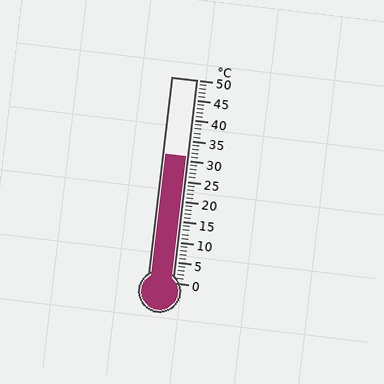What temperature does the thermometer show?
The thermometer shows approximately 31°C.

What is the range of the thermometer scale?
The thermometer scale ranges from 0°C to 50°C.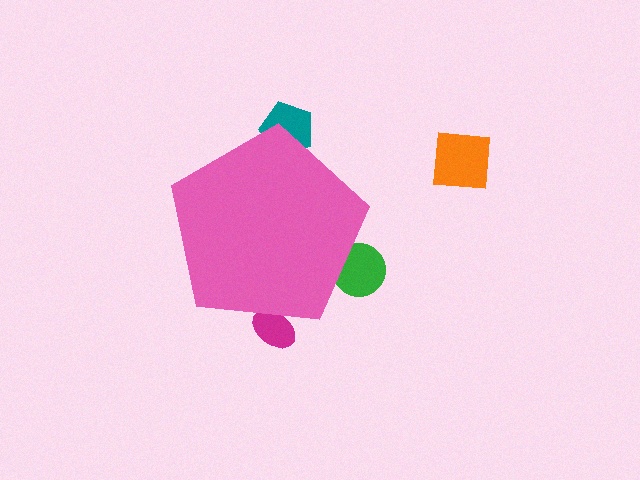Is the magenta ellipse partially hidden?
Yes, the magenta ellipse is partially hidden behind the pink pentagon.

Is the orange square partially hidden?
No, the orange square is fully visible.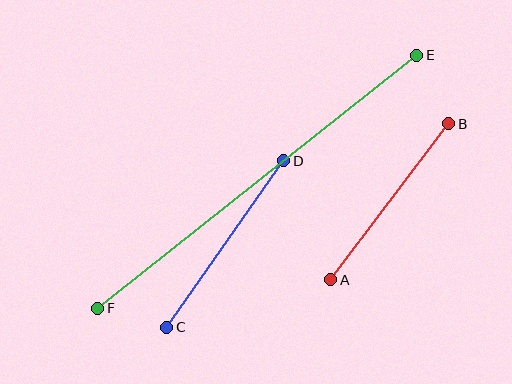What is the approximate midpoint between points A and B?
The midpoint is at approximately (390, 202) pixels.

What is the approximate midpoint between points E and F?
The midpoint is at approximately (257, 182) pixels.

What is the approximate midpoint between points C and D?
The midpoint is at approximately (225, 244) pixels.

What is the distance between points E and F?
The distance is approximately 408 pixels.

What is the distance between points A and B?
The distance is approximately 196 pixels.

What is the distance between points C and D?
The distance is approximately 204 pixels.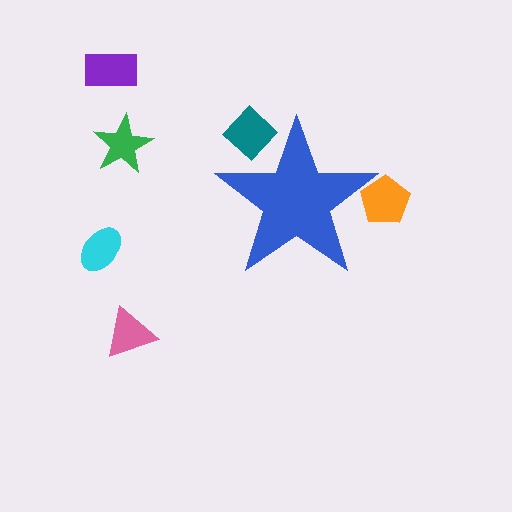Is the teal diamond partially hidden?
Yes, the teal diamond is partially hidden behind the blue star.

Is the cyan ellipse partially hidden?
No, the cyan ellipse is fully visible.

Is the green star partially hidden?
No, the green star is fully visible.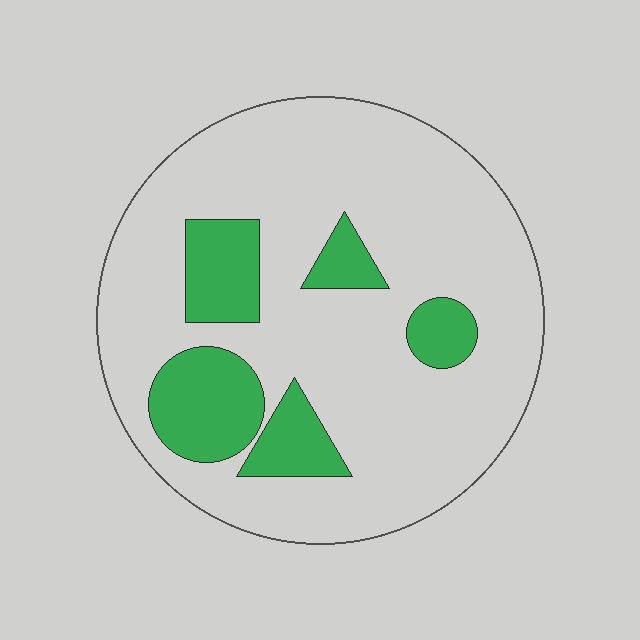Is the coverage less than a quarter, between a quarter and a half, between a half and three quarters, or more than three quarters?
Less than a quarter.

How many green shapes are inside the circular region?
5.